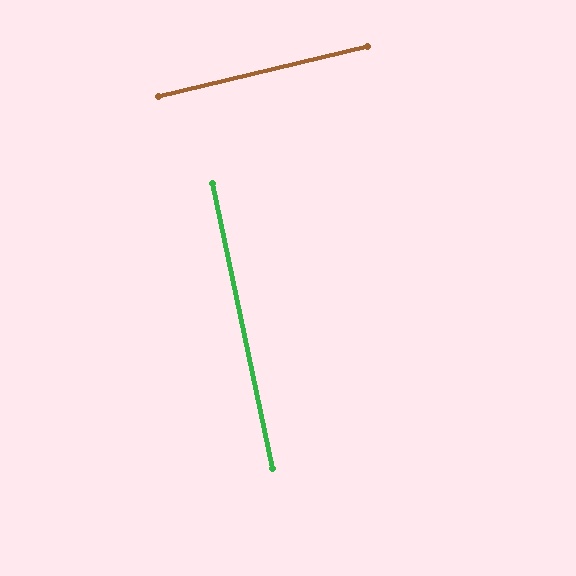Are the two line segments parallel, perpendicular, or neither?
Perpendicular — they meet at approximately 89°.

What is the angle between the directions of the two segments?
Approximately 89 degrees.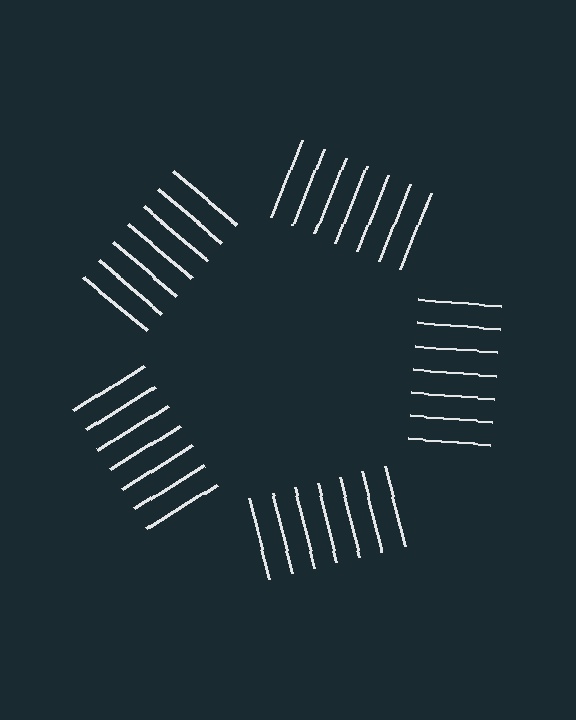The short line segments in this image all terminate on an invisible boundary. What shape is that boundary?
An illusory pentagon — the line segments terminate on its edges but no continuous stroke is drawn.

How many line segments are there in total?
35 — 7 along each of the 5 edges.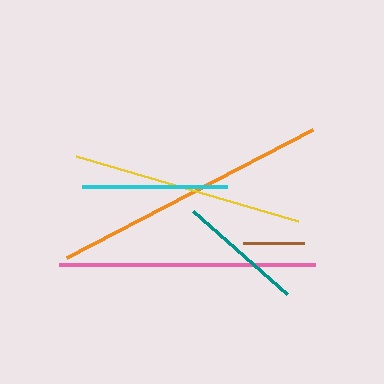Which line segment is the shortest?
The brown line is the shortest at approximately 61 pixels.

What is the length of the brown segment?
The brown segment is approximately 61 pixels long.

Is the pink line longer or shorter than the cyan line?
The pink line is longer than the cyan line.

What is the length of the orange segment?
The orange segment is approximately 277 pixels long.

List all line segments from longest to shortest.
From longest to shortest: orange, pink, yellow, cyan, teal, brown.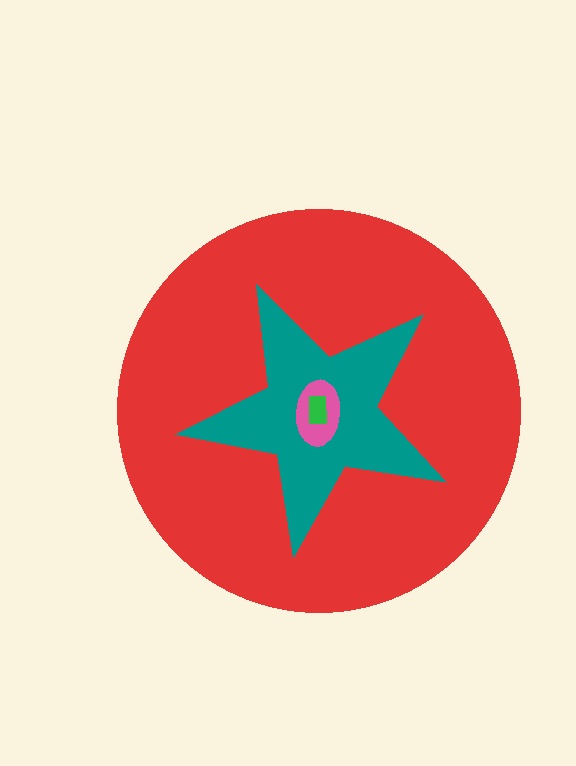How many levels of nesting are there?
4.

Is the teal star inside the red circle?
Yes.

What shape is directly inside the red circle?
The teal star.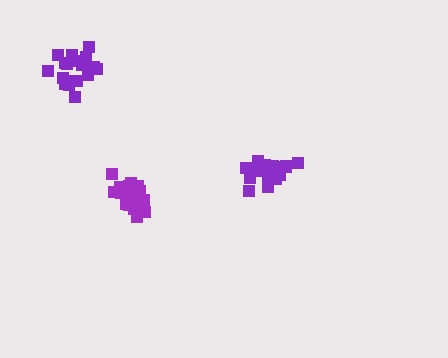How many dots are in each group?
Group 1: 16 dots, Group 2: 20 dots, Group 3: 20 dots (56 total).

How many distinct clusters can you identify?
There are 3 distinct clusters.